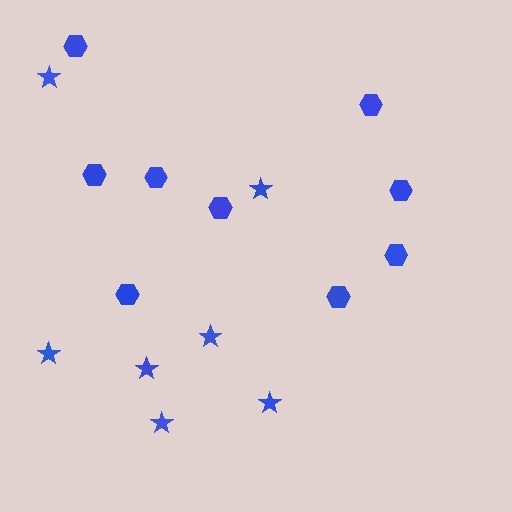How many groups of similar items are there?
There are 2 groups: one group of stars (7) and one group of hexagons (9).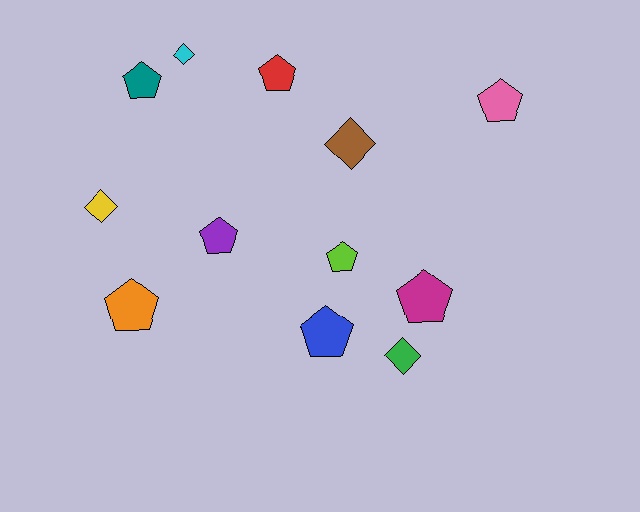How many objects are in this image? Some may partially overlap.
There are 12 objects.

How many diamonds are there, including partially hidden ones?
There are 4 diamonds.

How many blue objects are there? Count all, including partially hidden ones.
There is 1 blue object.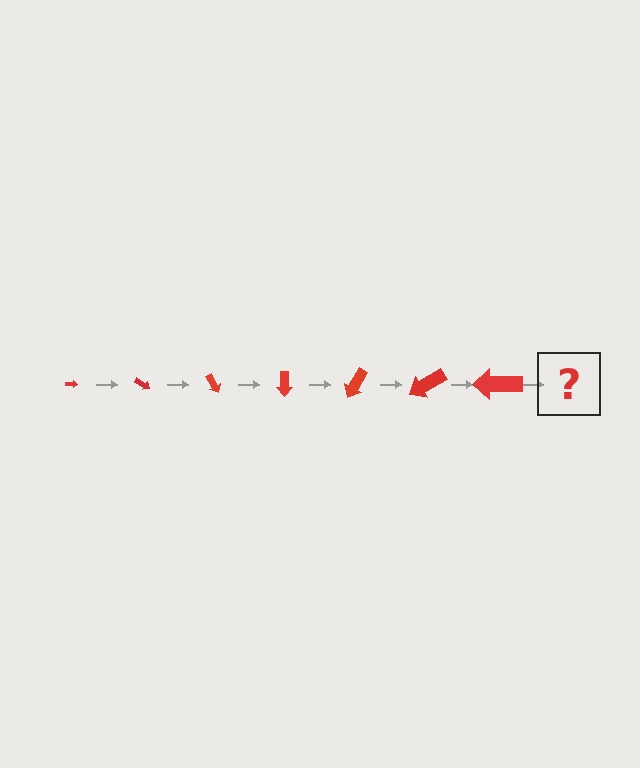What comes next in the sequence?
The next element should be an arrow, larger than the previous one and rotated 210 degrees from the start.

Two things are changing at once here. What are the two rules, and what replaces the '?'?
The two rules are that the arrow grows larger each step and it rotates 30 degrees each step. The '?' should be an arrow, larger than the previous one and rotated 210 degrees from the start.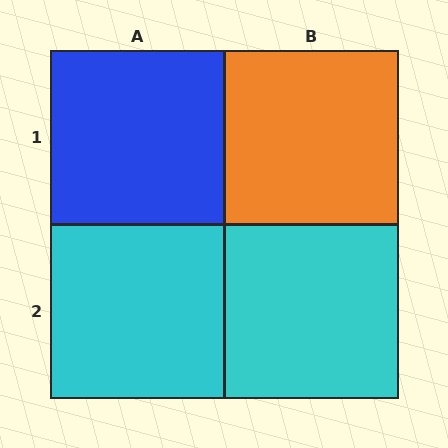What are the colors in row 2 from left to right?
Cyan, cyan.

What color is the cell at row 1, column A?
Blue.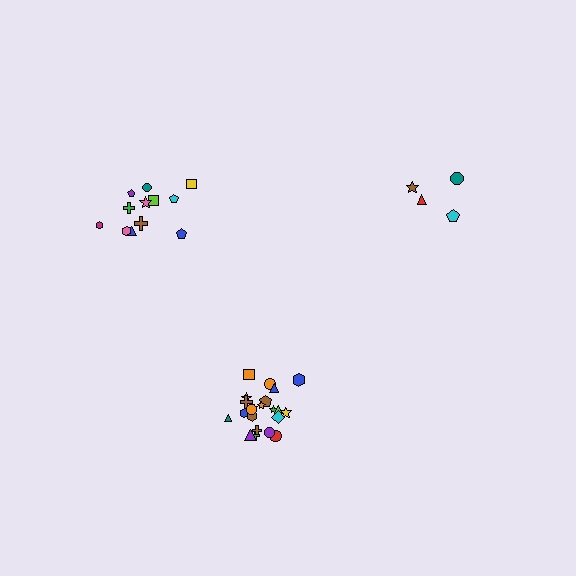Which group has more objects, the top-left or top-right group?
The top-left group.